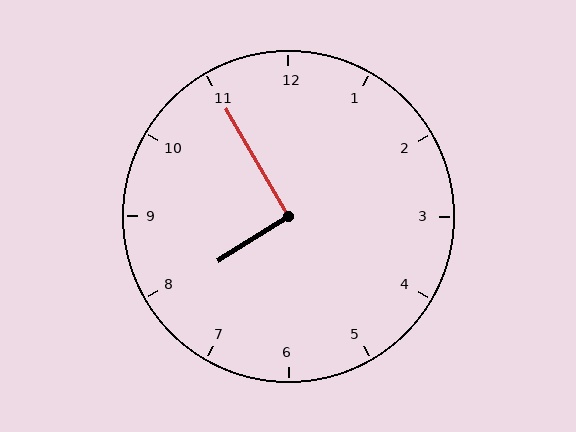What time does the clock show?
7:55.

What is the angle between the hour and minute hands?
Approximately 92 degrees.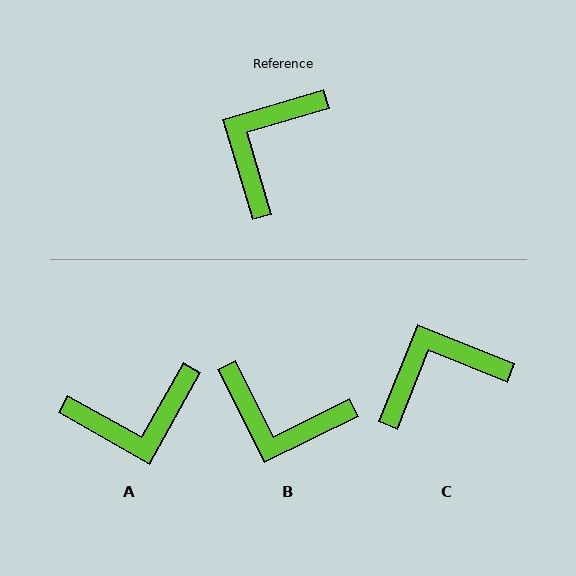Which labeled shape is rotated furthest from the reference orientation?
A, about 134 degrees away.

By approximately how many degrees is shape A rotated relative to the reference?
Approximately 134 degrees counter-clockwise.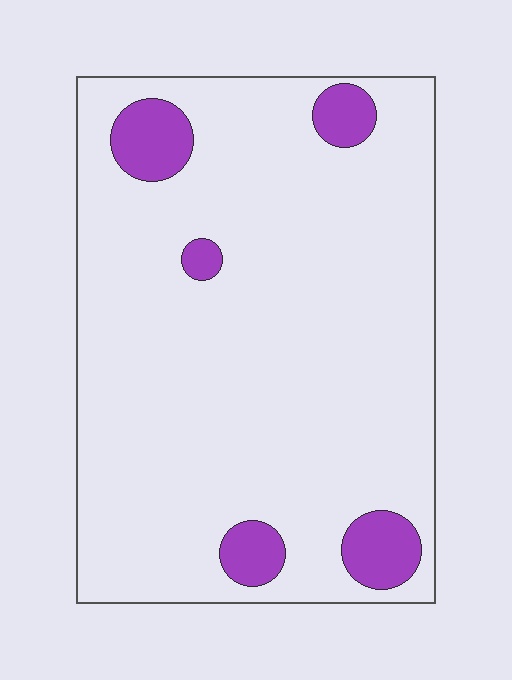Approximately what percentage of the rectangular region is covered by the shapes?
Approximately 10%.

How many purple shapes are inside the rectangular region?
5.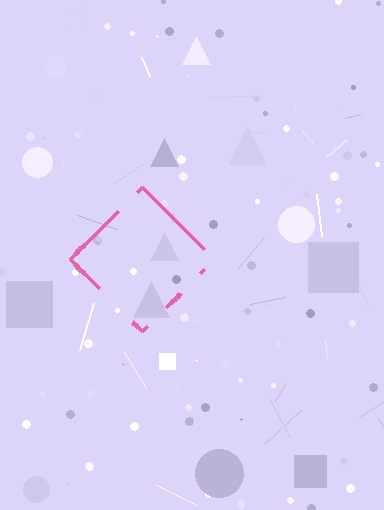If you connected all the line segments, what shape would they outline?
They would outline a diamond.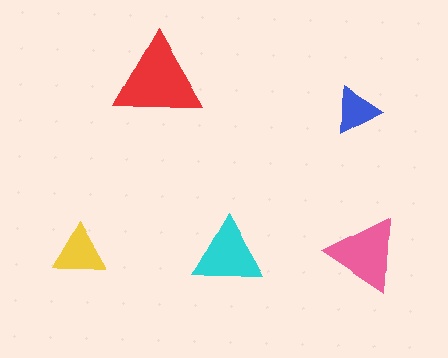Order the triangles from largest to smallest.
the red one, the pink one, the cyan one, the yellow one, the blue one.